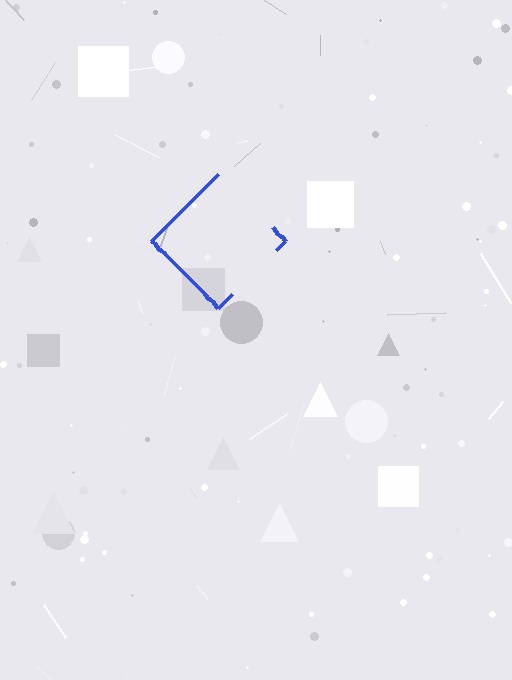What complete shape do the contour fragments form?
The contour fragments form a diamond.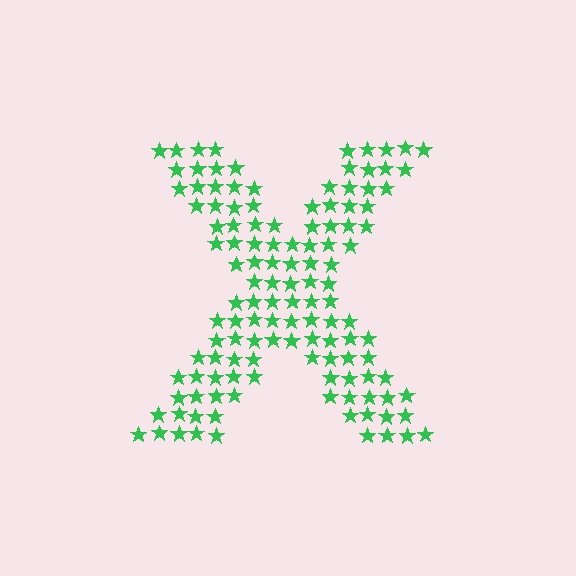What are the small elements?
The small elements are stars.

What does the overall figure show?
The overall figure shows the letter X.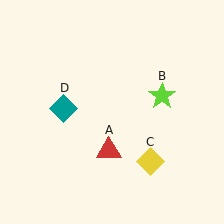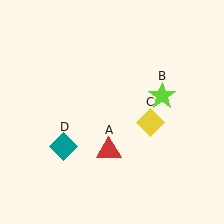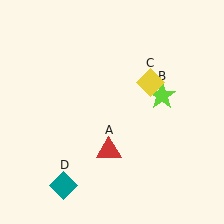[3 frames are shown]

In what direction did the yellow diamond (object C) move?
The yellow diamond (object C) moved up.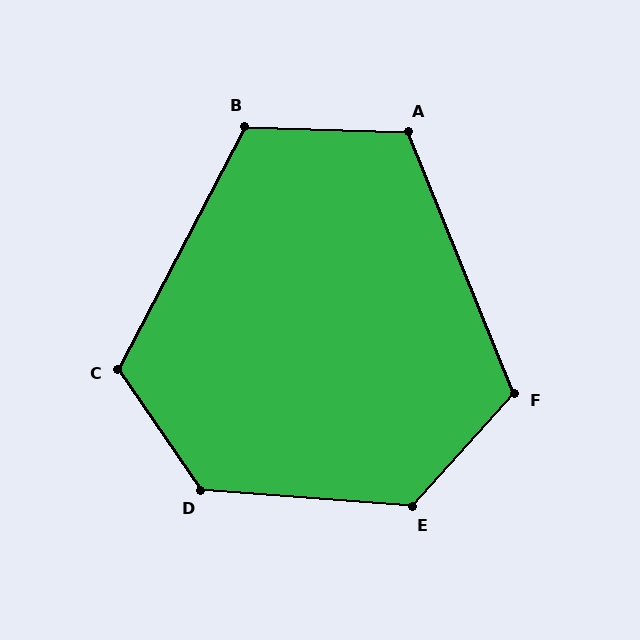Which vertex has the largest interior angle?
D, at approximately 129 degrees.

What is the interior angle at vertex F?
Approximately 116 degrees (obtuse).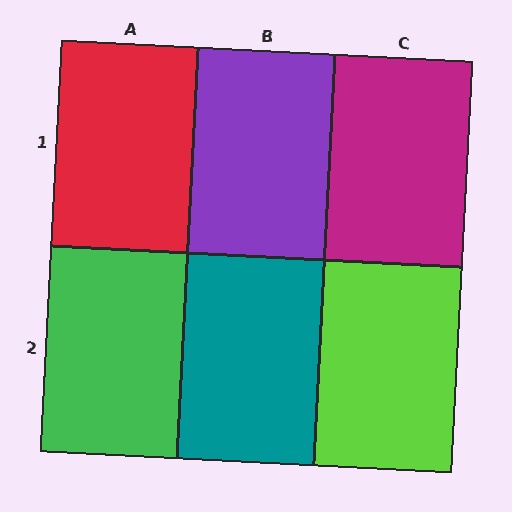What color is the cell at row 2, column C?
Lime.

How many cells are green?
1 cell is green.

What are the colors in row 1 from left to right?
Red, purple, magenta.